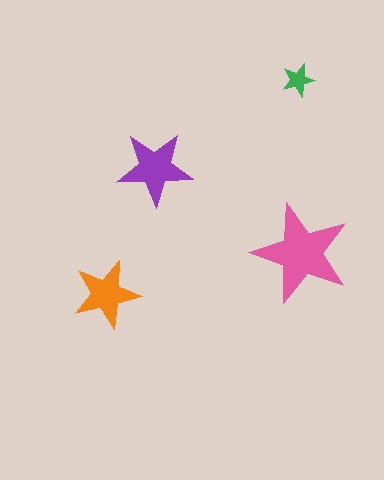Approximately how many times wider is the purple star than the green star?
About 2.5 times wider.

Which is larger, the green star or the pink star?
The pink one.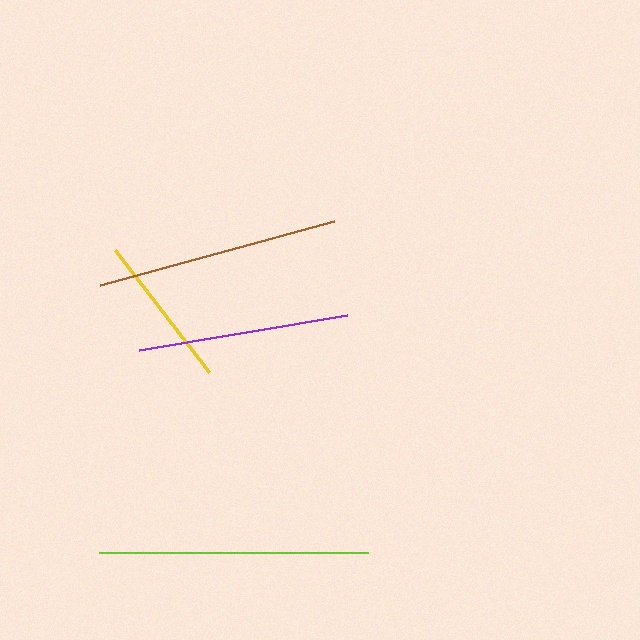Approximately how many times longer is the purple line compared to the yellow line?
The purple line is approximately 1.4 times the length of the yellow line.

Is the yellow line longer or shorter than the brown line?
The brown line is longer than the yellow line.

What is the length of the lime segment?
The lime segment is approximately 268 pixels long.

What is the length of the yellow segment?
The yellow segment is approximately 155 pixels long.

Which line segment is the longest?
The lime line is the longest at approximately 268 pixels.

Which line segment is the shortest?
The yellow line is the shortest at approximately 155 pixels.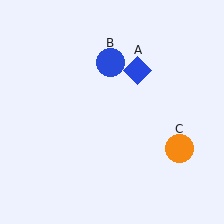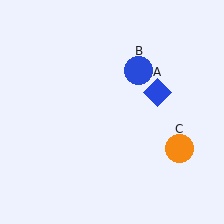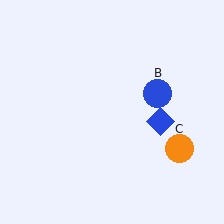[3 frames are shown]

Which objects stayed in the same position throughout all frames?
Orange circle (object C) remained stationary.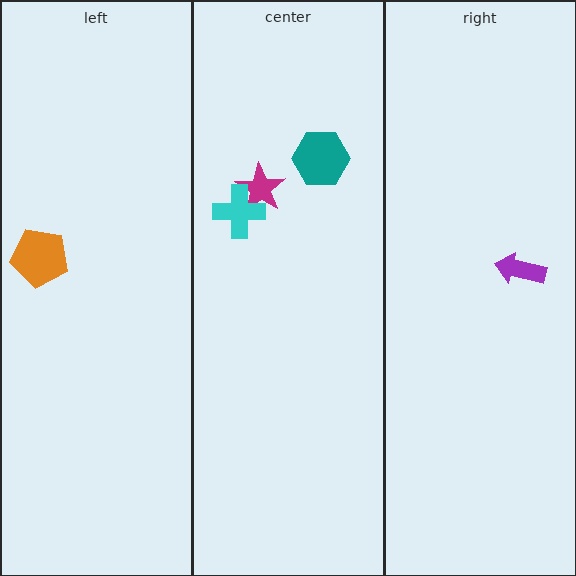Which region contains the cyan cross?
The center region.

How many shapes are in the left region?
1.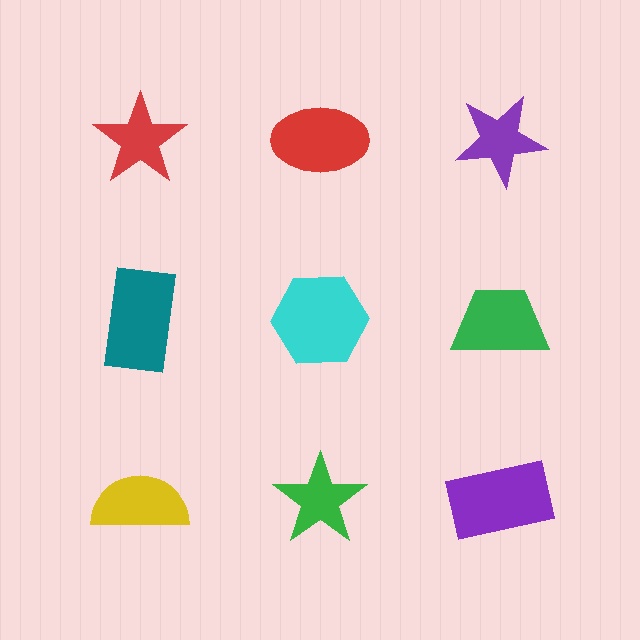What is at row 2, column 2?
A cyan hexagon.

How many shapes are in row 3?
3 shapes.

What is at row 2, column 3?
A green trapezoid.